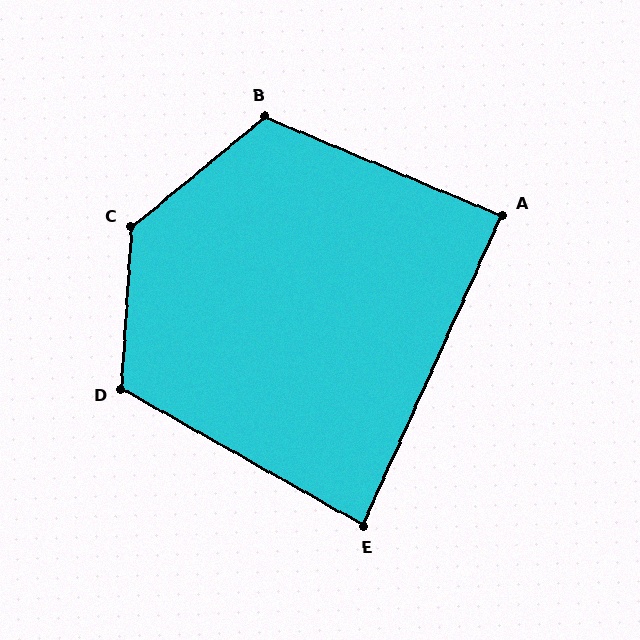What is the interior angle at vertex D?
Approximately 116 degrees (obtuse).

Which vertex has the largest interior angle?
C, at approximately 133 degrees.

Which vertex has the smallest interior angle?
E, at approximately 85 degrees.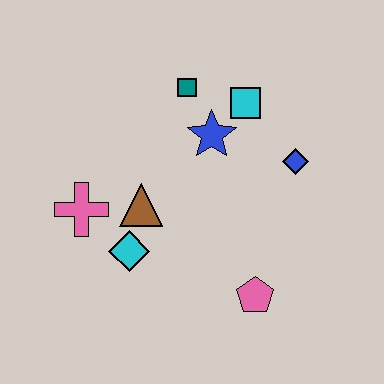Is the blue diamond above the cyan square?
No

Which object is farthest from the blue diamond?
The pink cross is farthest from the blue diamond.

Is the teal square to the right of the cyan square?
No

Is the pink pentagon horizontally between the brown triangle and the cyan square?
No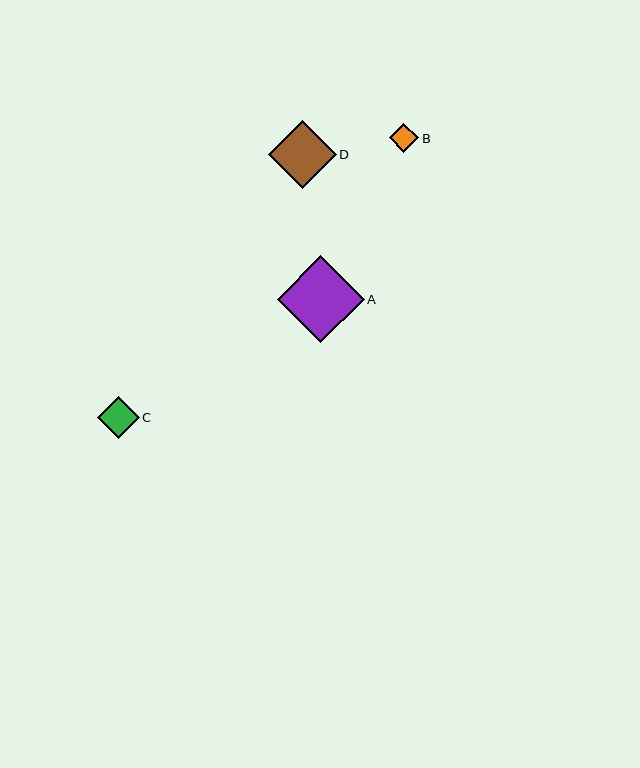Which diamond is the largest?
Diamond A is the largest with a size of approximately 87 pixels.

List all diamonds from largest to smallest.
From largest to smallest: A, D, C, B.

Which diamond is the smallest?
Diamond B is the smallest with a size of approximately 30 pixels.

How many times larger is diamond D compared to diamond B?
Diamond D is approximately 2.3 times the size of diamond B.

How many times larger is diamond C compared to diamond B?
Diamond C is approximately 1.4 times the size of diamond B.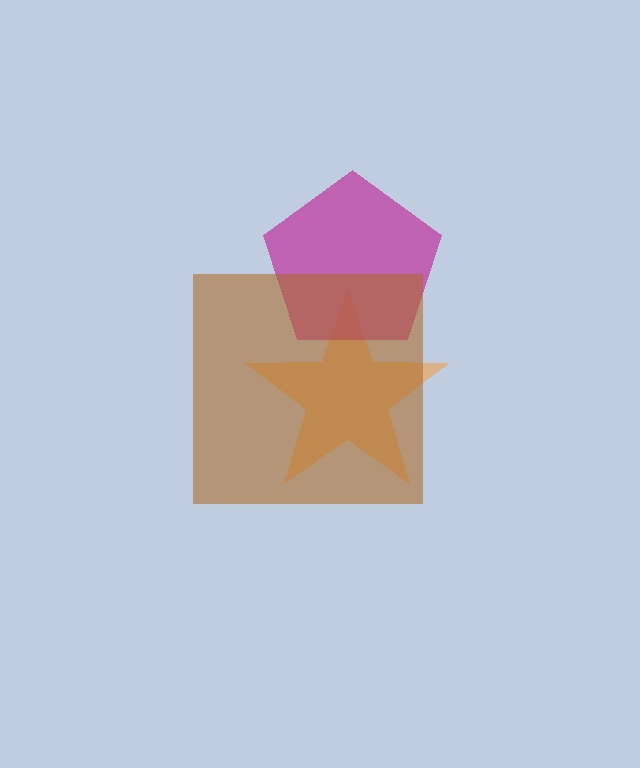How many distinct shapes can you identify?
There are 3 distinct shapes: an orange star, a magenta pentagon, a brown square.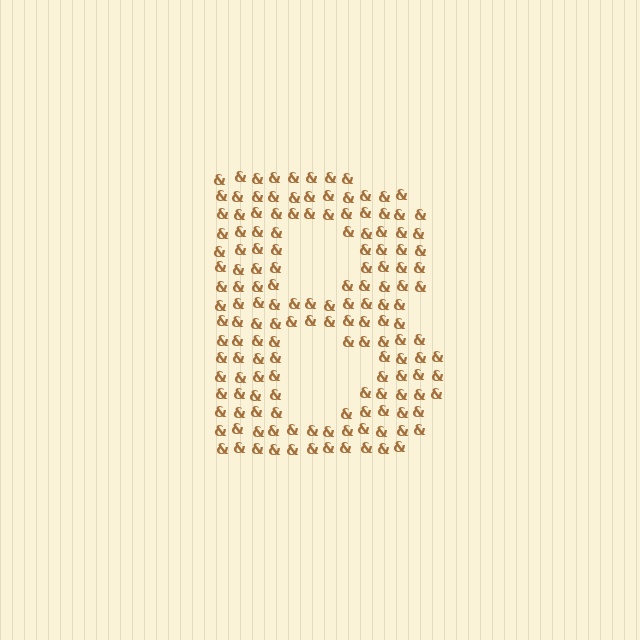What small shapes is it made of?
It is made of small ampersands.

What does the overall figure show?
The overall figure shows the letter B.